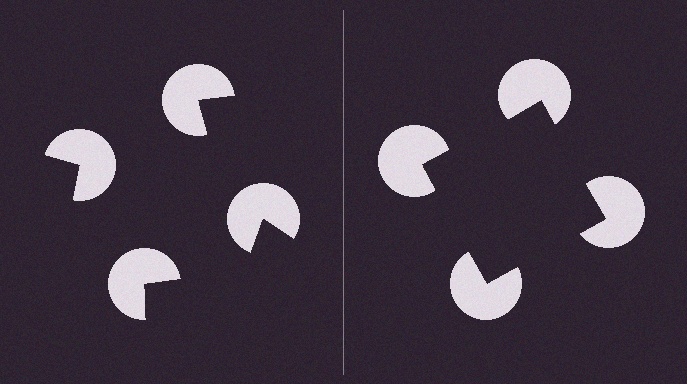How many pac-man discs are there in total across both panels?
8 — 4 on each side.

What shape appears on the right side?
An illusory square.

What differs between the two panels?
The pac-man discs are positioned identically on both sides; only the wedge orientations differ. On the right they align to a square; on the left they are misaligned.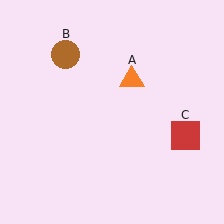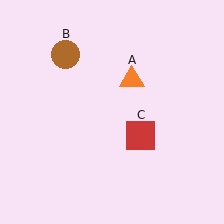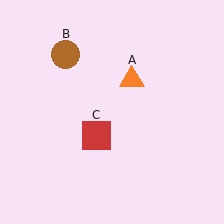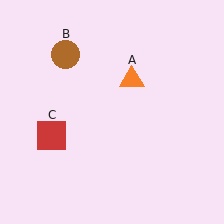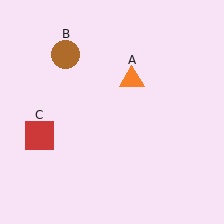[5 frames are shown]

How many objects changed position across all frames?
1 object changed position: red square (object C).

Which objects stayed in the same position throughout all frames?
Orange triangle (object A) and brown circle (object B) remained stationary.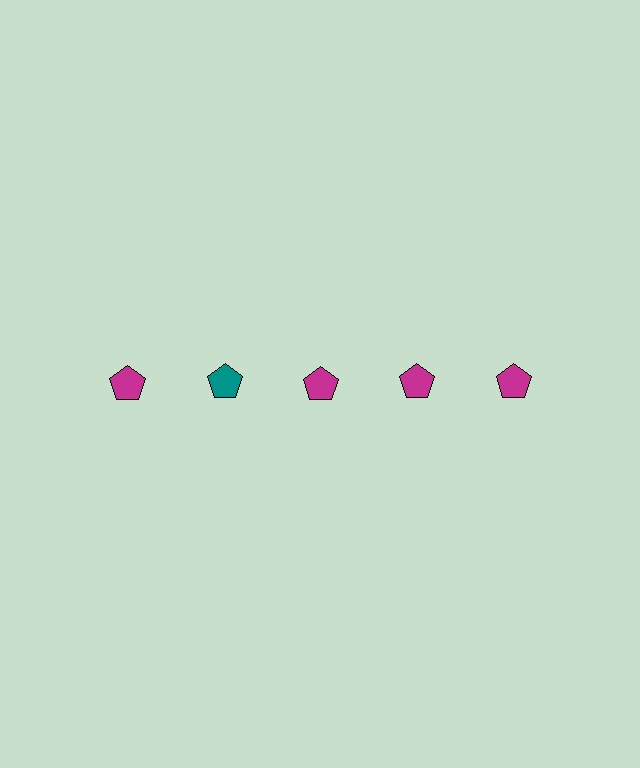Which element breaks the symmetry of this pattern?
The teal pentagon in the top row, second from left column breaks the symmetry. All other shapes are magenta pentagons.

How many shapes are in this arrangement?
There are 5 shapes arranged in a grid pattern.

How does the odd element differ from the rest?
It has a different color: teal instead of magenta.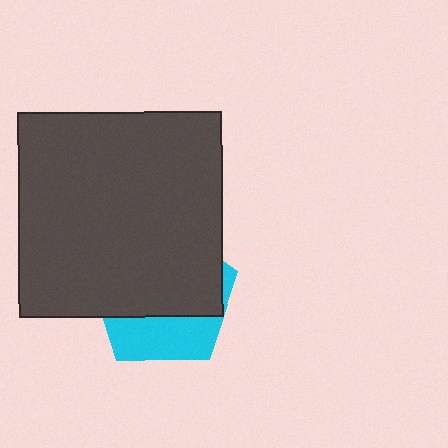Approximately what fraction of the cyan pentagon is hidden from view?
Roughly 67% of the cyan pentagon is hidden behind the dark gray square.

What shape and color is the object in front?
The object in front is a dark gray square.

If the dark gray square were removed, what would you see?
You would see the complete cyan pentagon.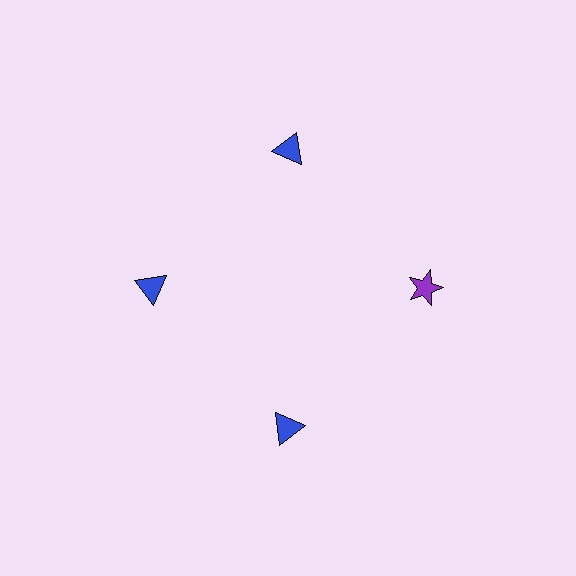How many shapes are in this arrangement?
There are 4 shapes arranged in a ring pattern.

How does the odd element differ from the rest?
It differs in both color (purple instead of blue) and shape (star instead of triangle).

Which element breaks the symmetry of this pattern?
The purple star at roughly the 3 o'clock position breaks the symmetry. All other shapes are blue triangles.